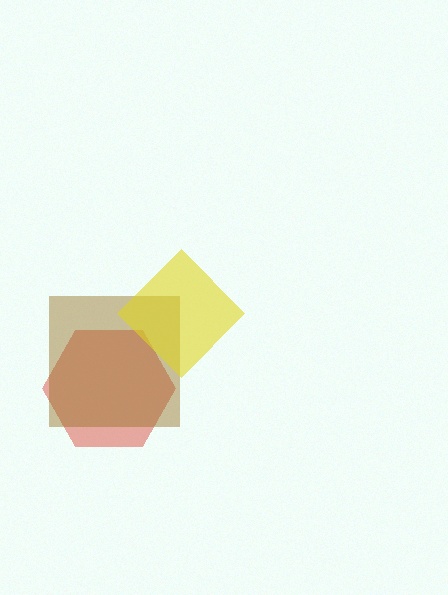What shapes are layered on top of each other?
The layered shapes are: a red hexagon, a brown square, a yellow diamond.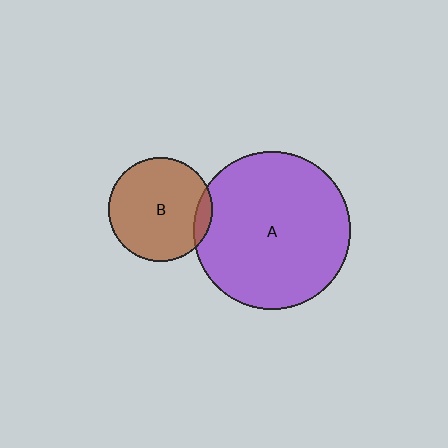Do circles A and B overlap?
Yes.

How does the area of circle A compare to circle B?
Approximately 2.3 times.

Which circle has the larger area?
Circle A (purple).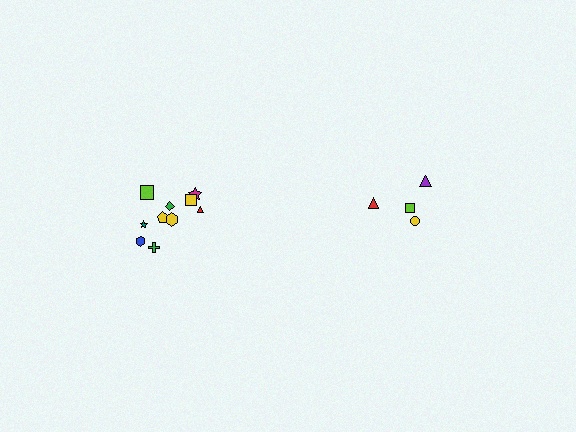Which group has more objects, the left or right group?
The left group.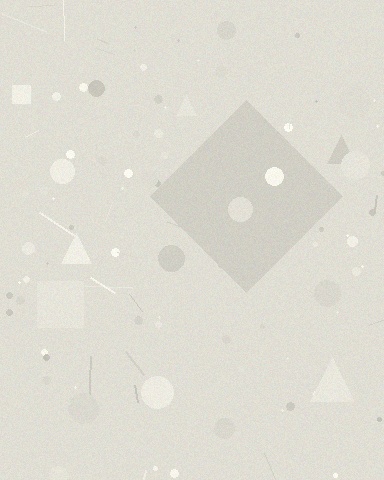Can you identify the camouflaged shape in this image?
The camouflaged shape is a diamond.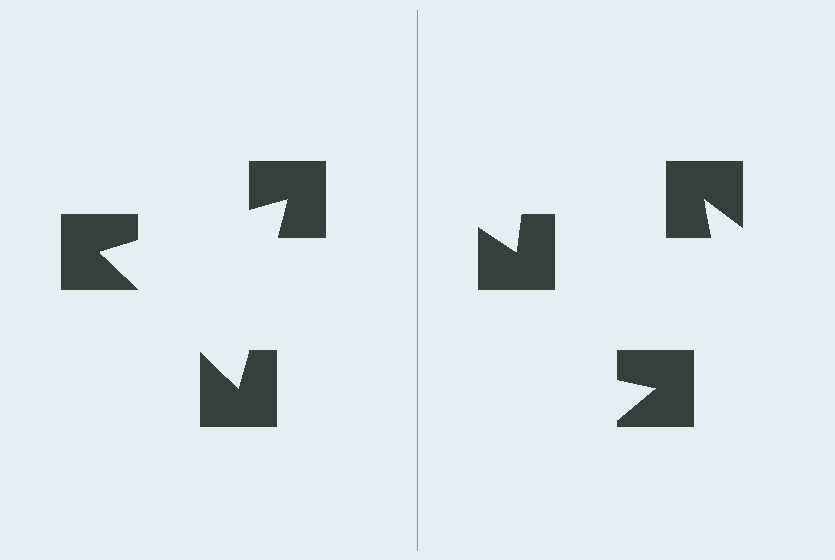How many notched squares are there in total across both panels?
6 — 3 on each side.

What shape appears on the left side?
An illusory triangle.